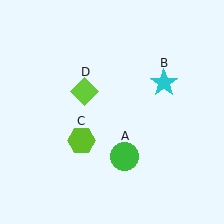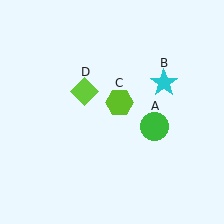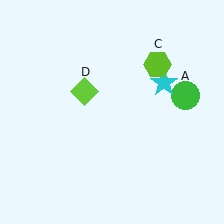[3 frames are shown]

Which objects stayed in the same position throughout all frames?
Cyan star (object B) and lime diamond (object D) remained stationary.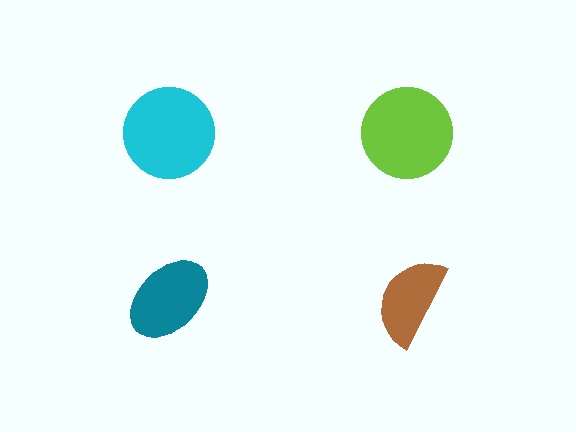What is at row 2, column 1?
A teal ellipse.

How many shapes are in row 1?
2 shapes.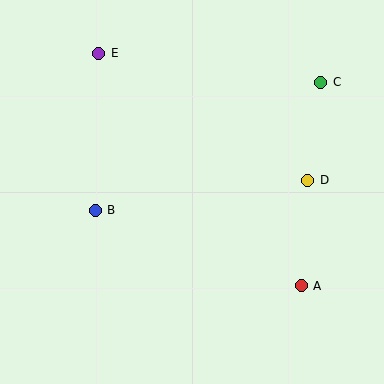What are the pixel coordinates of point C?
Point C is at (321, 82).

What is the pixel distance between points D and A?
The distance between D and A is 105 pixels.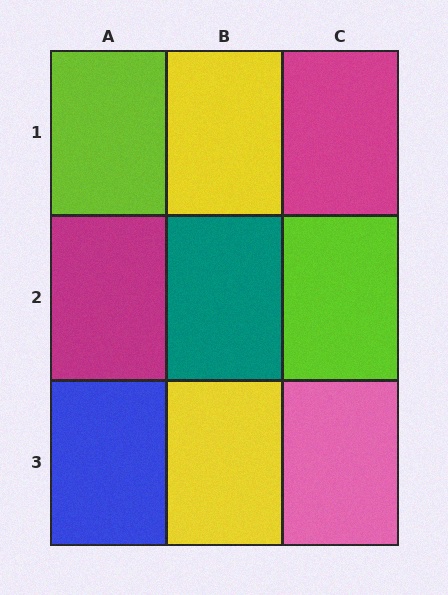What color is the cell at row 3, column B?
Yellow.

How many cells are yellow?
2 cells are yellow.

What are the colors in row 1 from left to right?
Lime, yellow, magenta.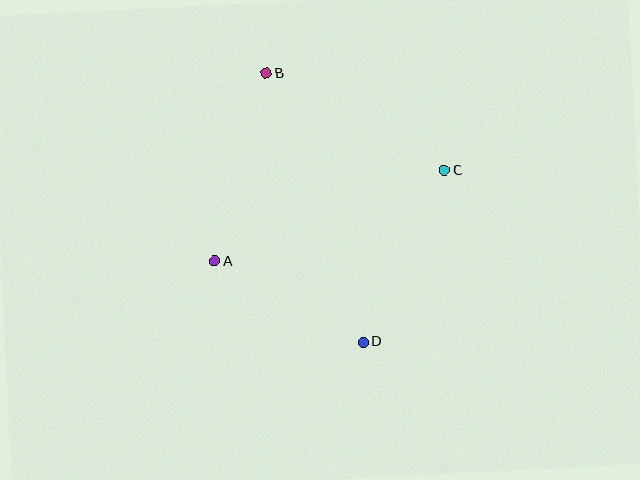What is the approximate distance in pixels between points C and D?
The distance between C and D is approximately 190 pixels.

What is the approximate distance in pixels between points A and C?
The distance between A and C is approximately 247 pixels.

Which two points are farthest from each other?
Points B and D are farthest from each other.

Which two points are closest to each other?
Points A and D are closest to each other.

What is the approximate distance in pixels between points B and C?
The distance between B and C is approximately 203 pixels.